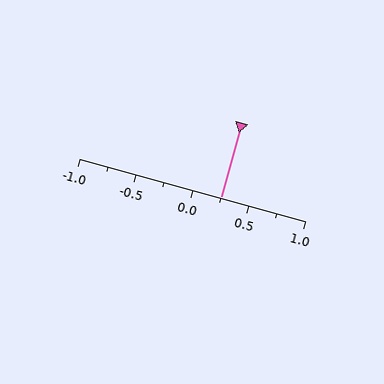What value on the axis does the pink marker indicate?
The marker indicates approximately 0.25.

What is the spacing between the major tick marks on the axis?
The major ticks are spaced 0.5 apart.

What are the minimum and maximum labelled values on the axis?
The axis runs from -1.0 to 1.0.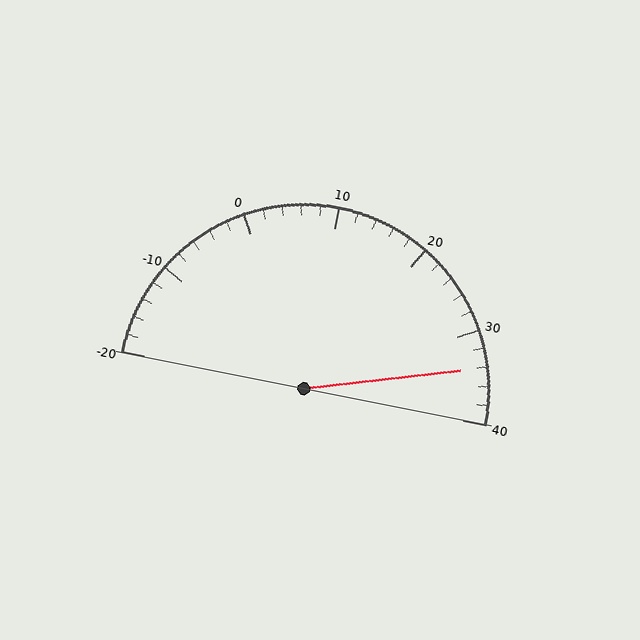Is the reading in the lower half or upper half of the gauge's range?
The reading is in the upper half of the range (-20 to 40).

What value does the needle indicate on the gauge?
The needle indicates approximately 34.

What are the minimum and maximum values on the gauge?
The gauge ranges from -20 to 40.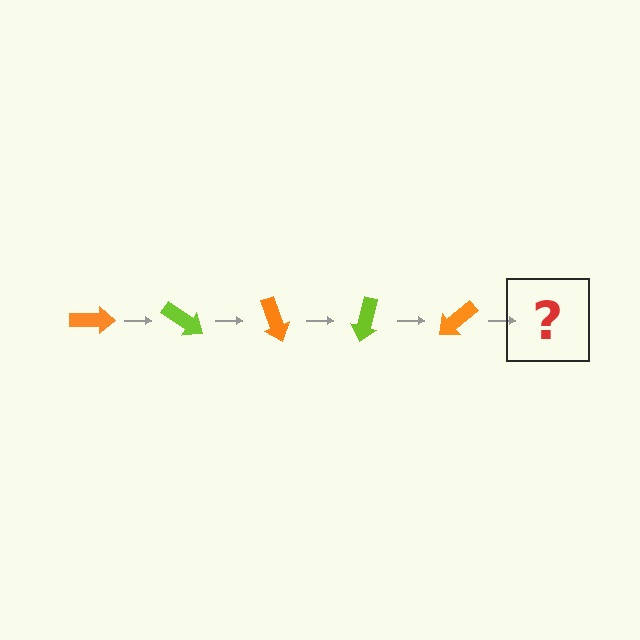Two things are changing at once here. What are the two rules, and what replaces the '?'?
The two rules are that it rotates 35 degrees each step and the color cycles through orange and lime. The '?' should be a lime arrow, rotated 175 degrees from the start.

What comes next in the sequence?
The next element should be a lime arrow, rotated 175 degrees from the start.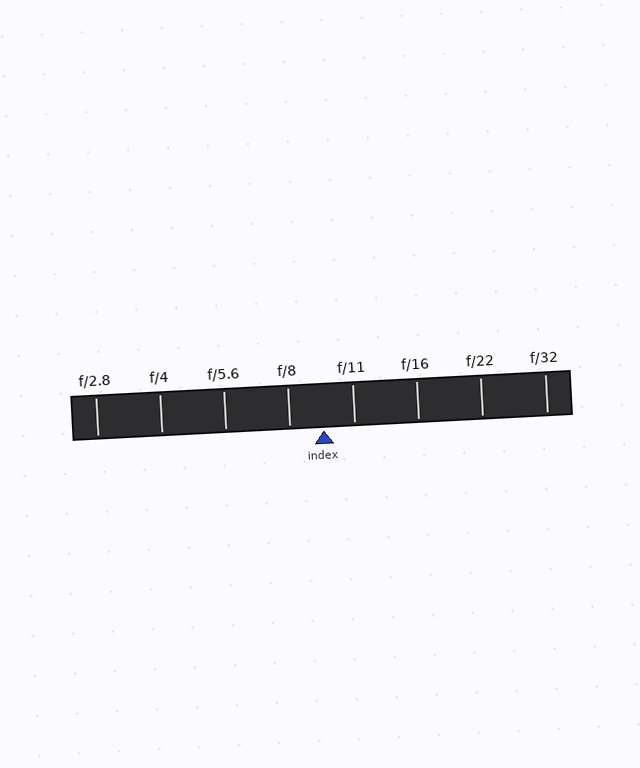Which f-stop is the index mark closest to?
The index mark is closest to f/11.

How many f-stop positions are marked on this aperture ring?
There are 8 f-stop positions marked.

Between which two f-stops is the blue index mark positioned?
The index mark is between f/8 and f/11.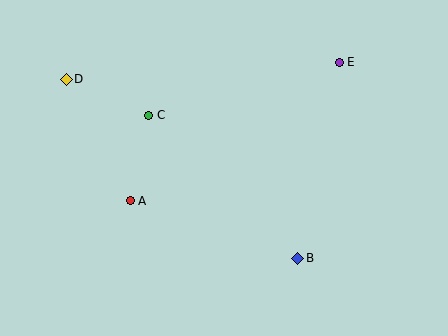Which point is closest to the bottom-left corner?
Point A is closest to the bottom-left corner.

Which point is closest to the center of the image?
Point C at (149, 115) is closest to the center.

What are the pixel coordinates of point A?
Point A is at (130, 201).